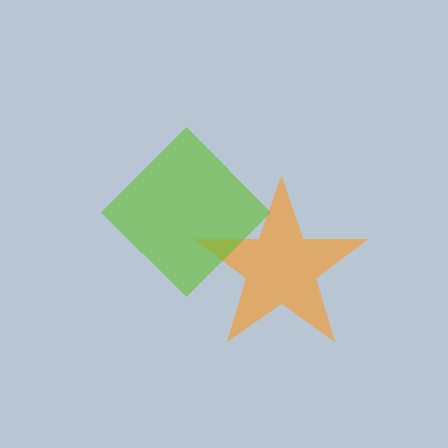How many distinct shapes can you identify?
There are 2 distinct shapes: an orange star, a lime diamond.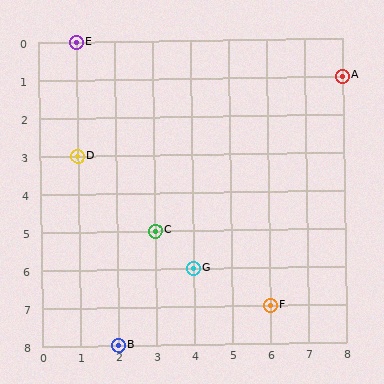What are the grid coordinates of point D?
Point D is at grid coordinates (1, 3).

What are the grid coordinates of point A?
Point A is at grid coordinates (8, 1).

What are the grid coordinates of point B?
Point B is at grid coordinates (2, 8).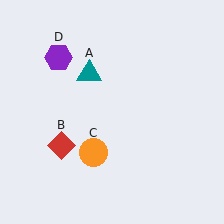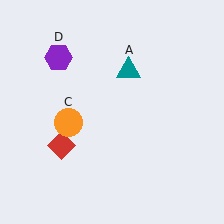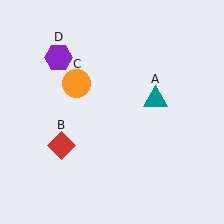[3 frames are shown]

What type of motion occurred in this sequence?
The teal triangle (object A), orange circle (object C) rotated clockwise around the center of the scene.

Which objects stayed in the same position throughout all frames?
Red diamond (object B) and purple hexagon (object D) remained stationary.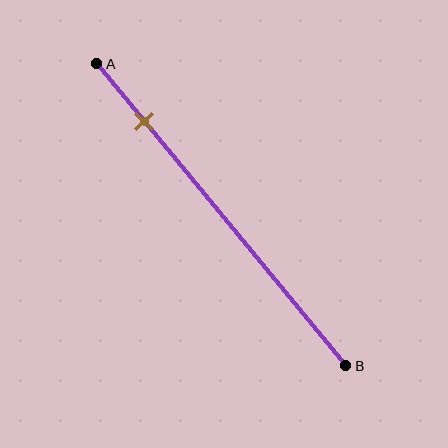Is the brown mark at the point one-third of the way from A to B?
No, the mark is at about 20% from A, not at the 33% one-third point.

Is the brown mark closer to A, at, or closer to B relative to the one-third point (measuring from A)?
The brown mark is closer to point A than the one-third point of segment AB.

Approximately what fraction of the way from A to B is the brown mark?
The brown mark is approximately 20% of the way from A to B.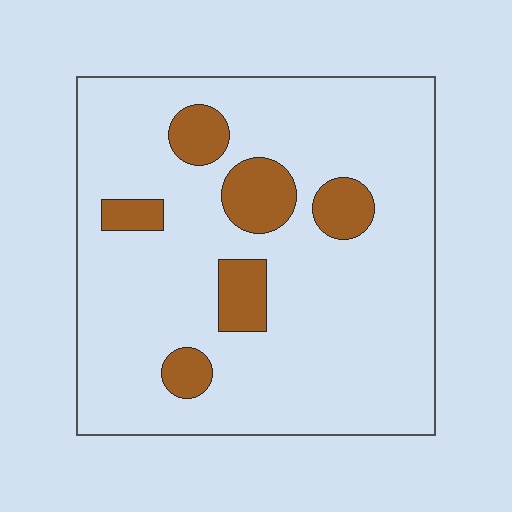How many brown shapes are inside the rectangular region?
6.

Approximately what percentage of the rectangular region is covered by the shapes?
Approximately 15%.